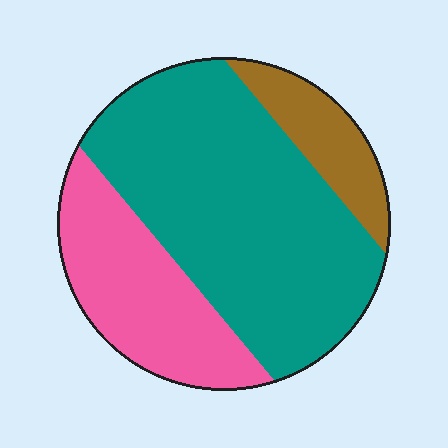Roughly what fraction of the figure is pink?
Pink takes up between a sixth and a third of the figure.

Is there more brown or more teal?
Teal.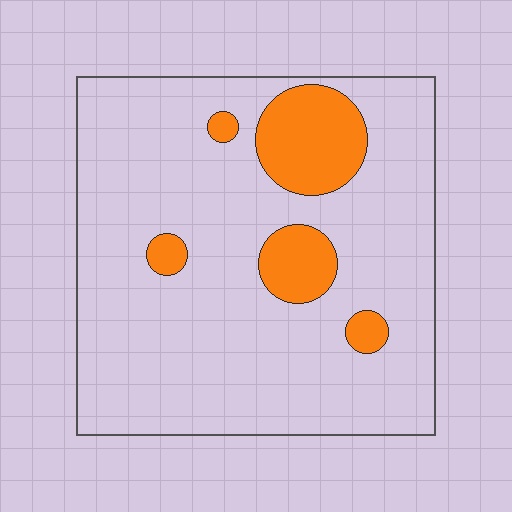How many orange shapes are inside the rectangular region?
5.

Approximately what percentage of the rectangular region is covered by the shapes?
Approximately 15%.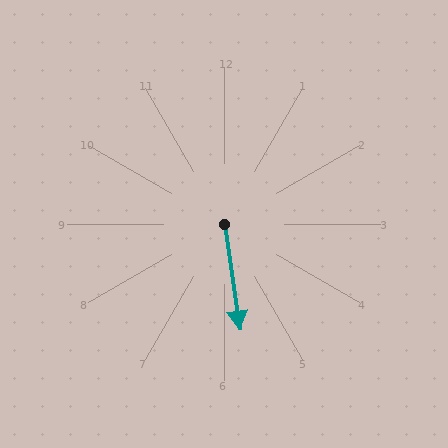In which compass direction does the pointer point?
South.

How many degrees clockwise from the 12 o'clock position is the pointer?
Approximately 171 degrees.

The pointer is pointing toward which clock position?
Roughly 6 o'clock.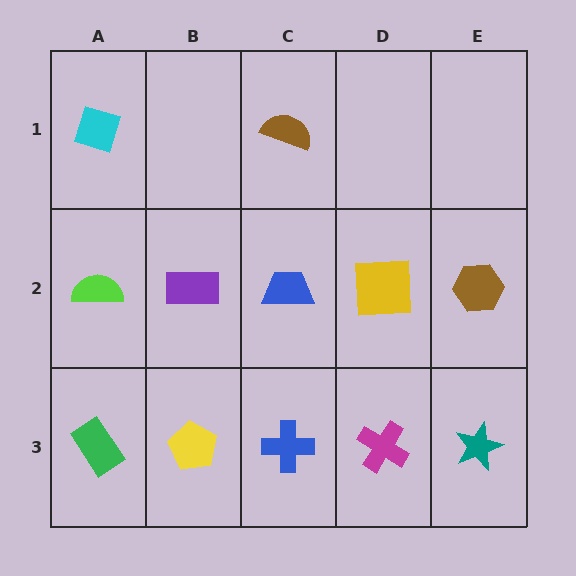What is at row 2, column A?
A lime semicircle.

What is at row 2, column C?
A blue trapezoid.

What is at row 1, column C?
A brown semicircle.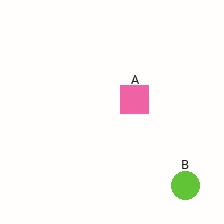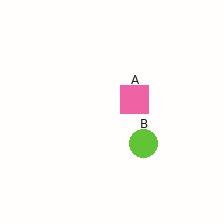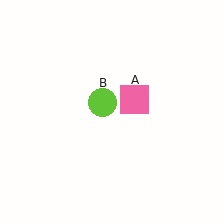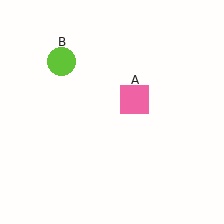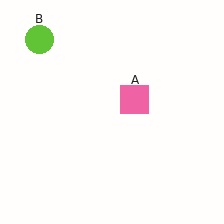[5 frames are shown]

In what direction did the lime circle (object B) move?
The lime circle (object B) moved up and to the left.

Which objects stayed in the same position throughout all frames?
Pink square (object A) remained stationary.